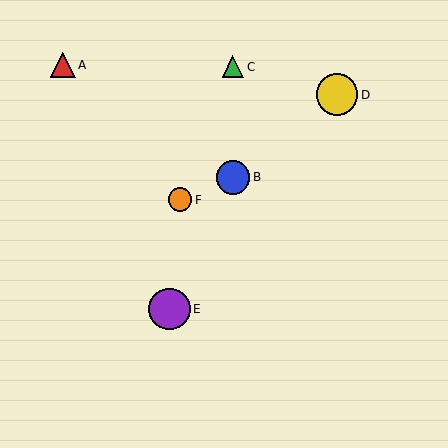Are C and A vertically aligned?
No, C is at x≈233 and A is at x≈63.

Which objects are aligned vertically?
Objects B, C are aligned vertically.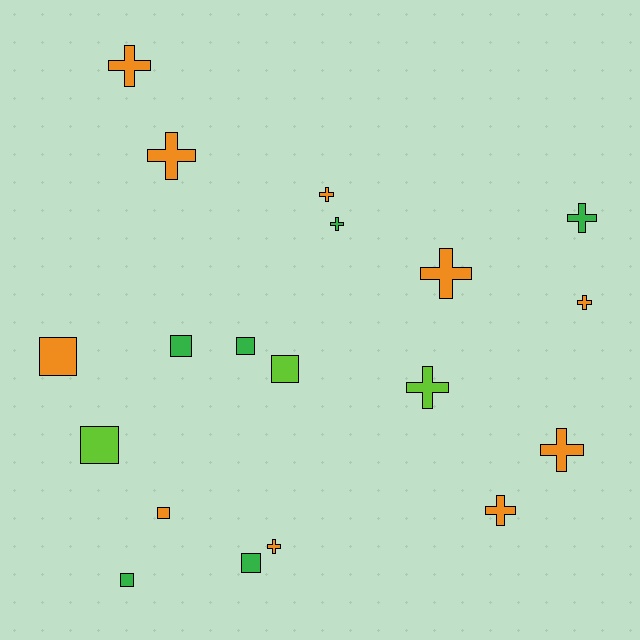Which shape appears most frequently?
Cross, with 11 objects.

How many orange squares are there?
There are 2 orange squares.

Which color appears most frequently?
Orange, with 10 objects.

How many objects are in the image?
There are 19 objects.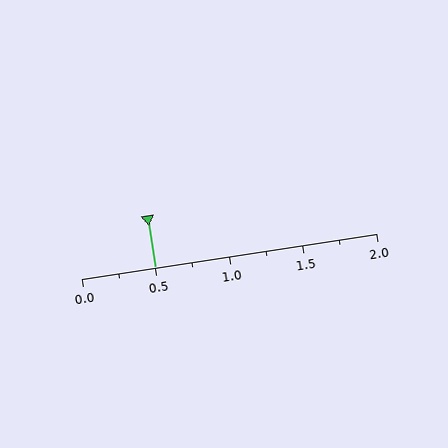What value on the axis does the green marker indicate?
The marker indicates approximately 0.5.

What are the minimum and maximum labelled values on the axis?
The axis runs from 0.0 to 2.0.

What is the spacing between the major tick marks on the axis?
The major ticks are spaced 0.5 apart.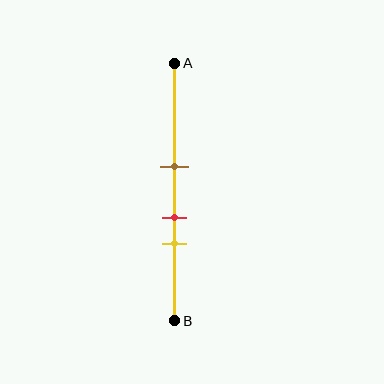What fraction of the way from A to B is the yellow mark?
The yellow mark is approximately 70% (0.7) of the way from A to B.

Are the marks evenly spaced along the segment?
Yes, the marks are approximately evenly spaced.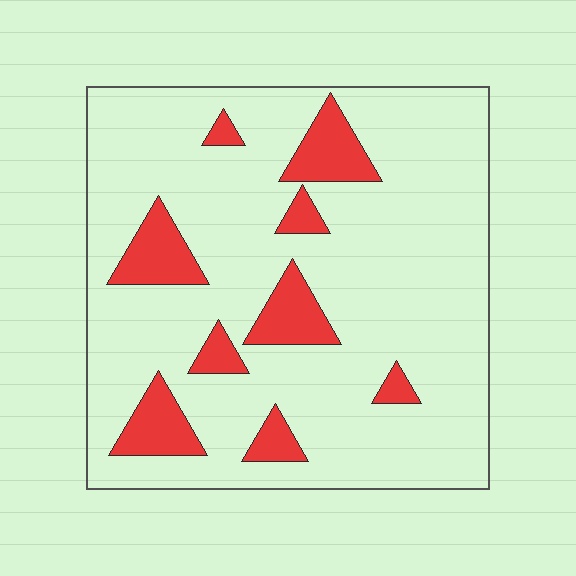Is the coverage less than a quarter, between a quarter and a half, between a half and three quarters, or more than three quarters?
Less than a quarter.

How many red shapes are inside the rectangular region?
9.